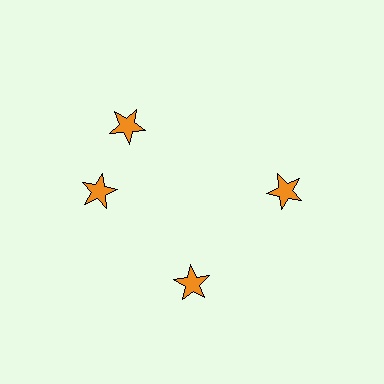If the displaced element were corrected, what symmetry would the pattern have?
It would have 4-fold rotational symmetry — the pattern would map onto itself every 90 degrees.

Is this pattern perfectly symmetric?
No. The 4 orange stars are arranged in a ring, but one element near the 12 o'clock position is rotated out of alignment along the ring, breaking the 4-fold rotational symmetry.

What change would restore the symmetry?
The symmetry would be restored by rotating it back into even spacing with its neighbors so that all 4 stars sit at equal angles and equal distance from the center.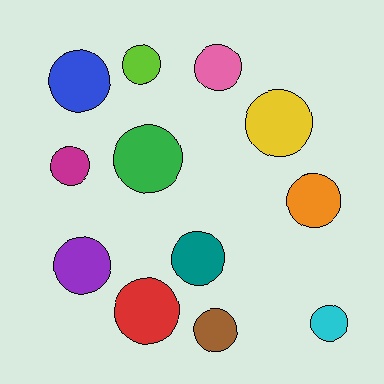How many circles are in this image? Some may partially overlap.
There are 12 circles.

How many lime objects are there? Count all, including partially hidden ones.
There is 1 lime object.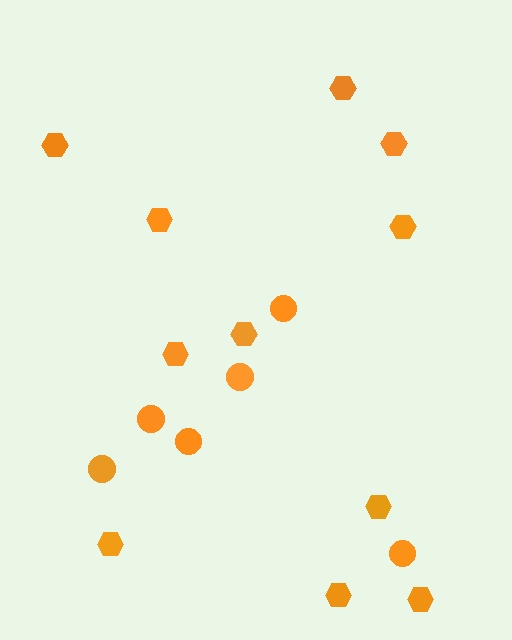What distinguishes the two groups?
There are 2 groups: one group of hexagons (11) and one group of circles (6).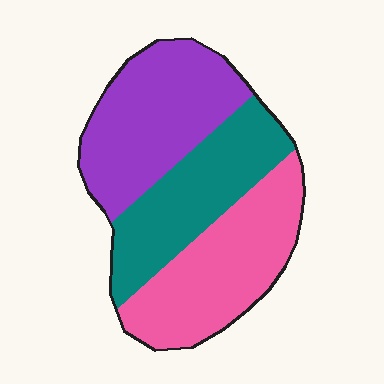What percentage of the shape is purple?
Purple takes up between a quarter and a half of the shape.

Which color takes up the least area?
Teal, at roughly 30%.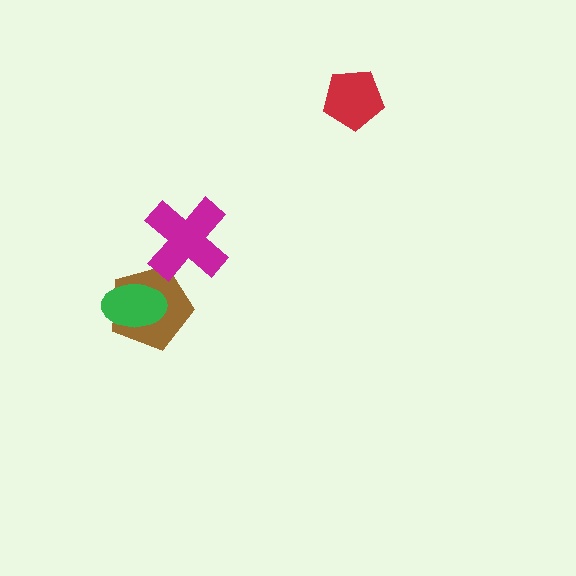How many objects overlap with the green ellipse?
1 object overlaps with the green ellipse.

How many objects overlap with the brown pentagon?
2 objects overlap with the brown pentagon.